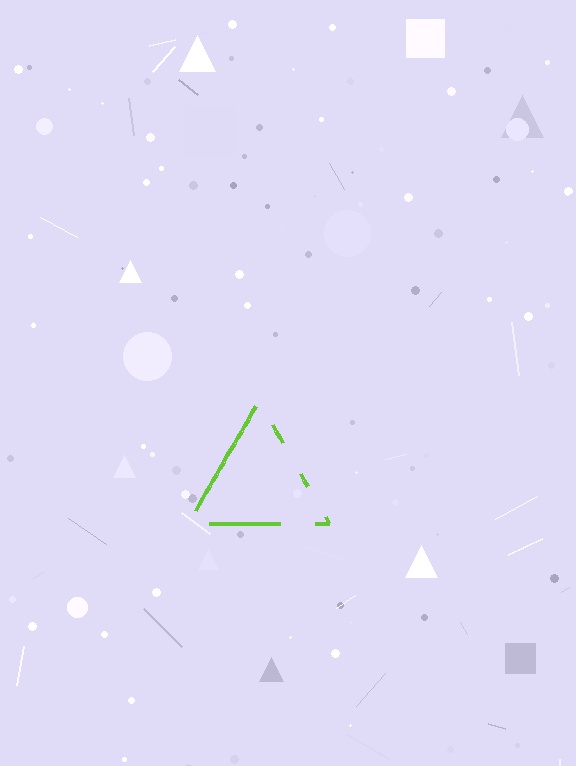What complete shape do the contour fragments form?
The contour fragments form a triangle.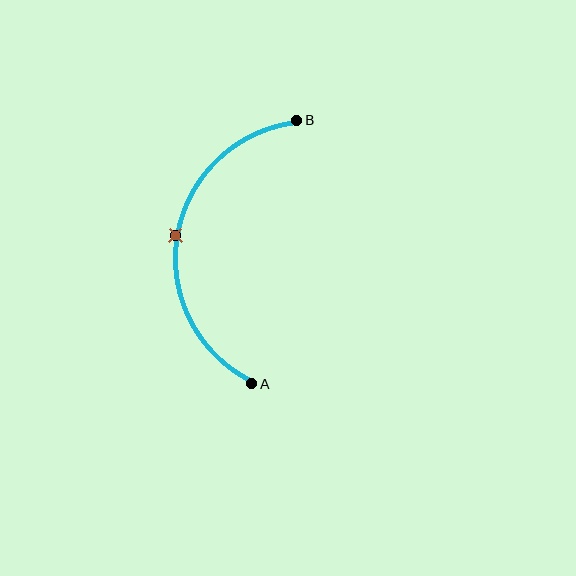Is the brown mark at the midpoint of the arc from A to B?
Yes. The brown mark lies on the arc at equal arc-length from both A and B — it is the arc midpoint.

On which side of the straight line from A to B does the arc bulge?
The arc bulges to the left of the straight line connecting A and B.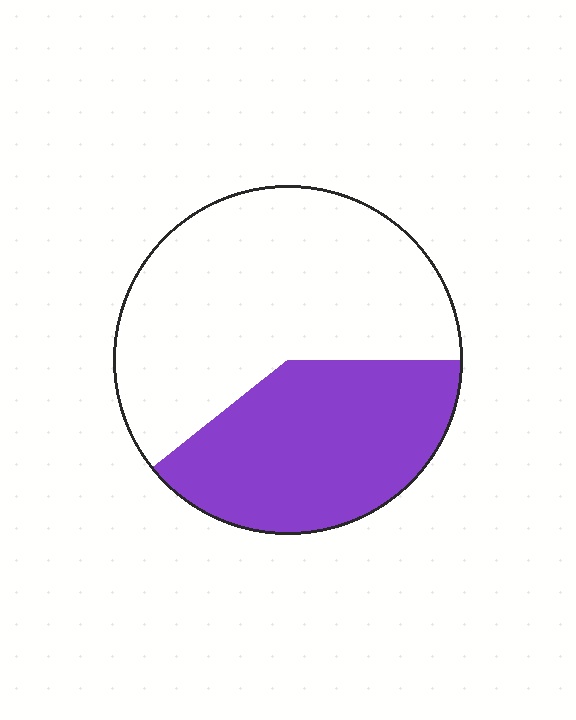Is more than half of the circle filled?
No.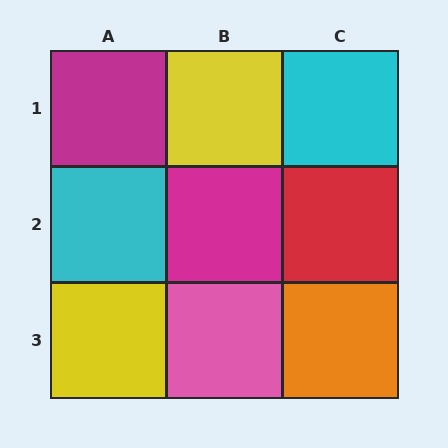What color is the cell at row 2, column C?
Red.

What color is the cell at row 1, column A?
Magenta.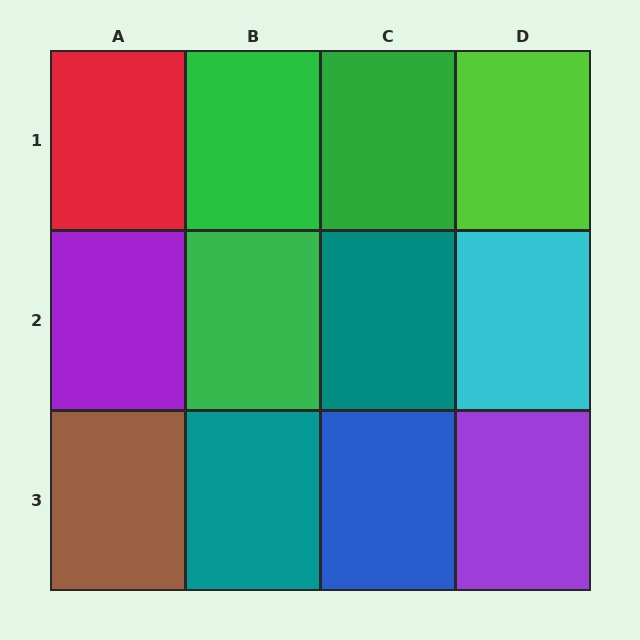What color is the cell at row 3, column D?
Purple.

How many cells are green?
3 cells are green.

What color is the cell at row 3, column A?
Brown.